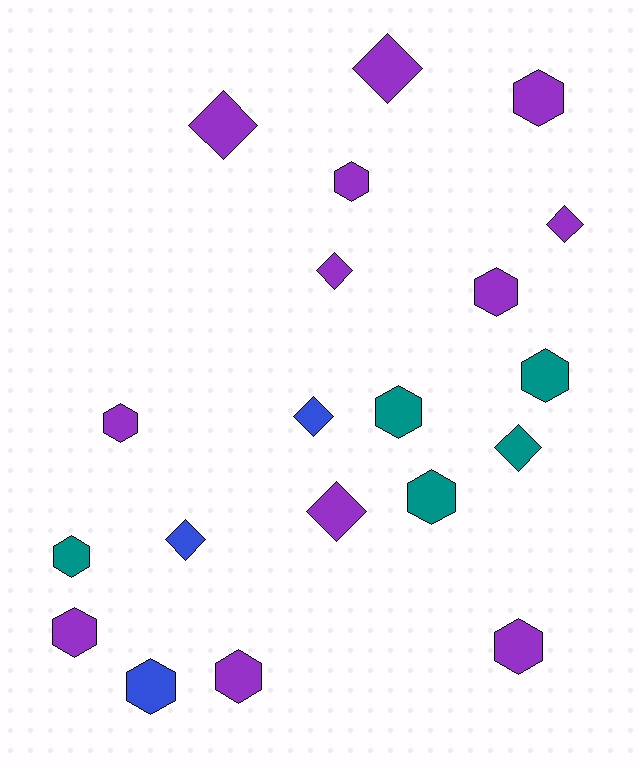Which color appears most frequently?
Purple, with 12 objects.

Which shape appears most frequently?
Hexagon, with 12 objects.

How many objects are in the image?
There are 20 objects.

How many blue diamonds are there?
There are 2 blue diamonds.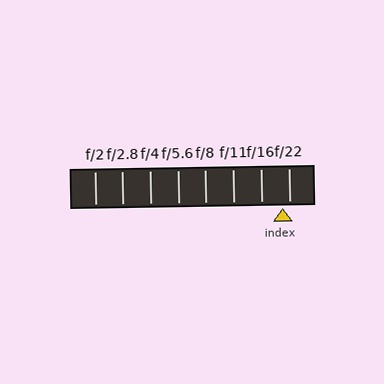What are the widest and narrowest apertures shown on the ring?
The widest aperture shown is f/2 and the narrowest is f/22.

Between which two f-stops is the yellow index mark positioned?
The index mark is between f/16 and f/22.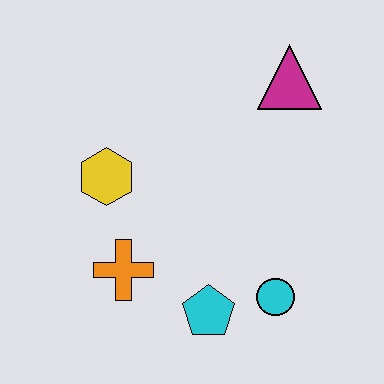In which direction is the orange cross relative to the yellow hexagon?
The orange cross is below the yellow hexagon.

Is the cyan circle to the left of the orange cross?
No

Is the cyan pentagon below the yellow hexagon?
Yes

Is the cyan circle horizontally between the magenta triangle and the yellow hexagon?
Yes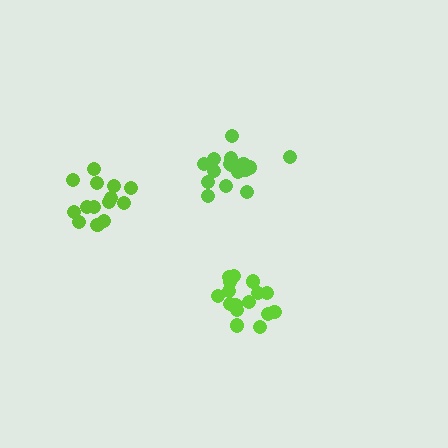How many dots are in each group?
Group 1: 16 dots, Group 2: 17 dots, Group 3: 14 dots (47 total).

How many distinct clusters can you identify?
There are 3 distinct clusters.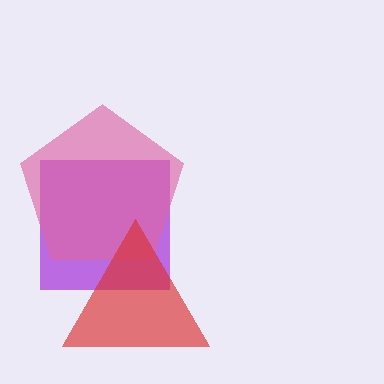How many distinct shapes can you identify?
There are 3 distinct shapes: a purple square, a pink pentagon, a red triangle.